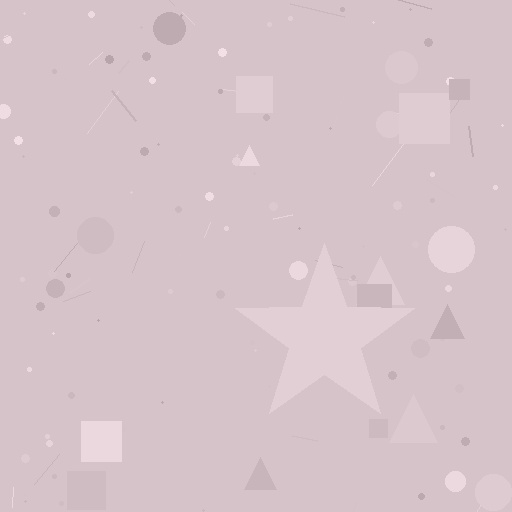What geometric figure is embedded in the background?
A star is embedded in the background.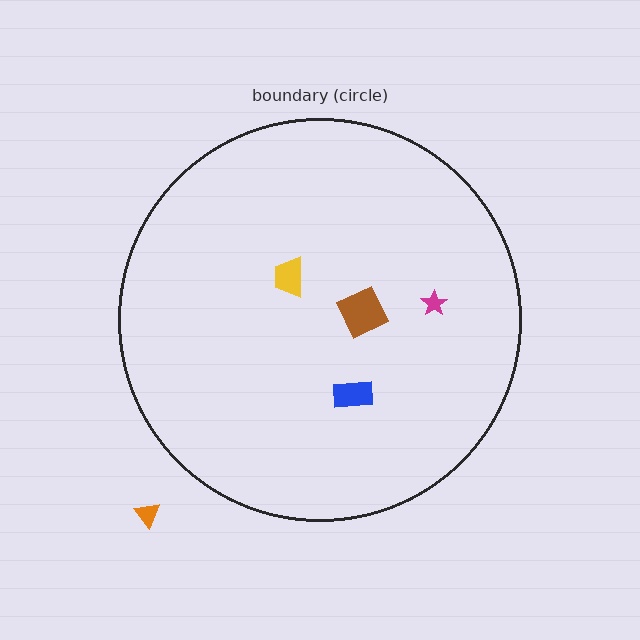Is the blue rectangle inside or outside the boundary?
Inside.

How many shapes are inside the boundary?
4 inside, 1 outside.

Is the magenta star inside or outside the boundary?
Inside.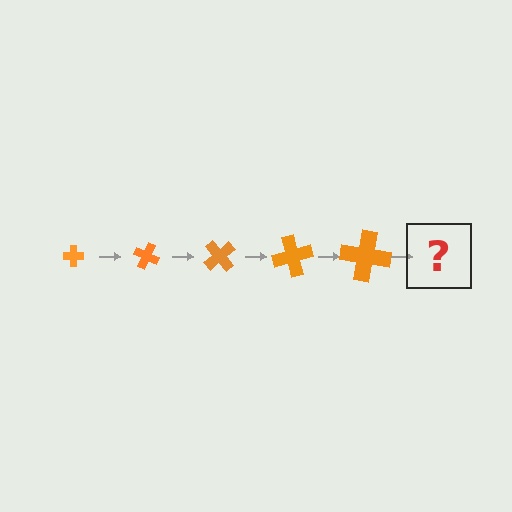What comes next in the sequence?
The next element should be a cross, larger than the previous one and rotated 125 degrees from the start.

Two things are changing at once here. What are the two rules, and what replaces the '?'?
The two rules are that the cross grows larger each step and it rotates 25 degrees each step. The '?' should be a cross, larger than the previous one and rotated 125 degrees from the start.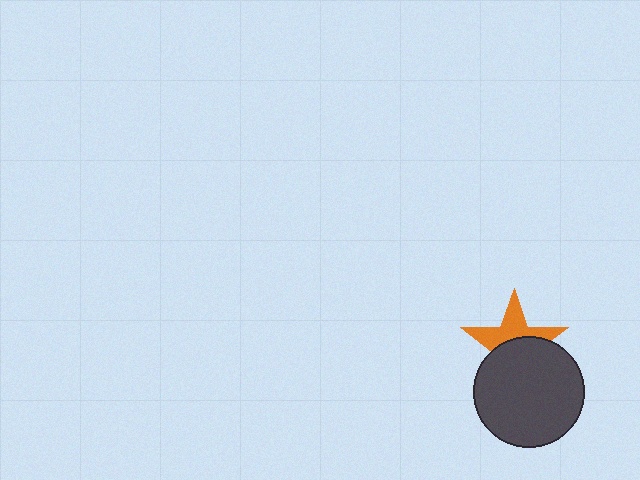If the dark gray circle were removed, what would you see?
You would see the complete orange star.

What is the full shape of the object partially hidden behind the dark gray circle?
The partially hidden object is an orange star.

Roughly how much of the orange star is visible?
About half of it is visible (roughly 46%).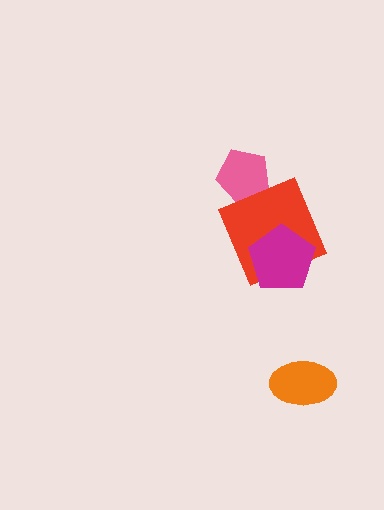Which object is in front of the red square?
The magenta pentagon is in front of the red square.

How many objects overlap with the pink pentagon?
1 object overlaps with the pink pentagon.